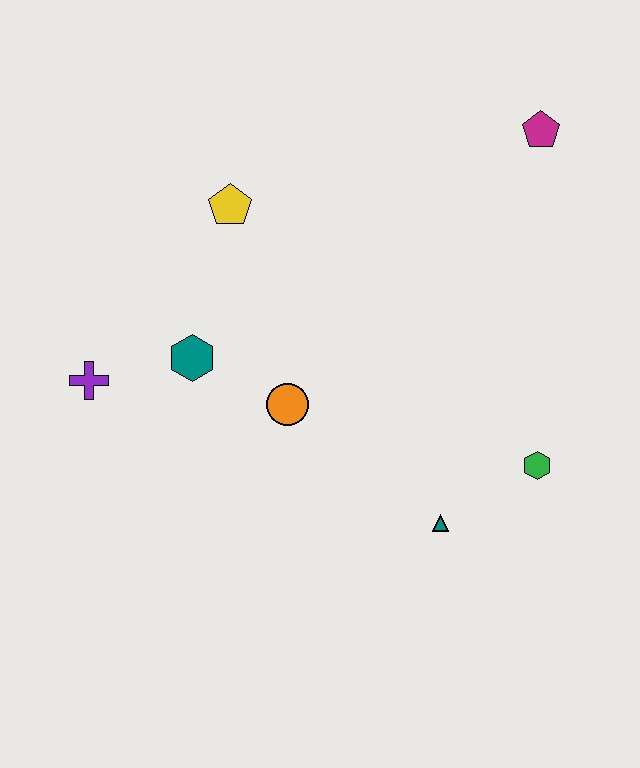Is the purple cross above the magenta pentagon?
No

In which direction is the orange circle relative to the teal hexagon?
The orange circle is to the right of the teal hexagon.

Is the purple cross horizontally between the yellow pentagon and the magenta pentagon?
No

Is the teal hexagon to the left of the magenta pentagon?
Yes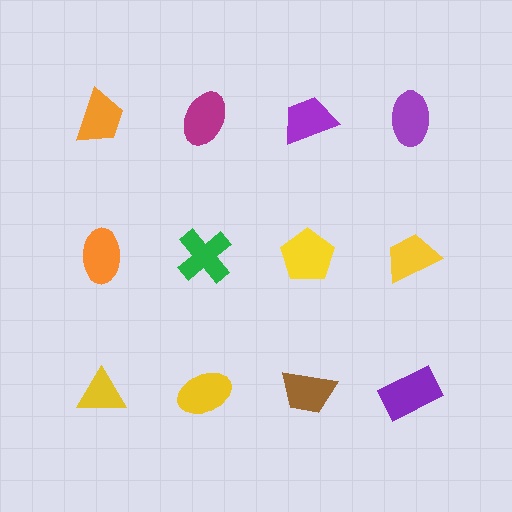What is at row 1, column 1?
An orange trapezoid.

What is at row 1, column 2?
A magenta ellipse.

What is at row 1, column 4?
A purple ellipse.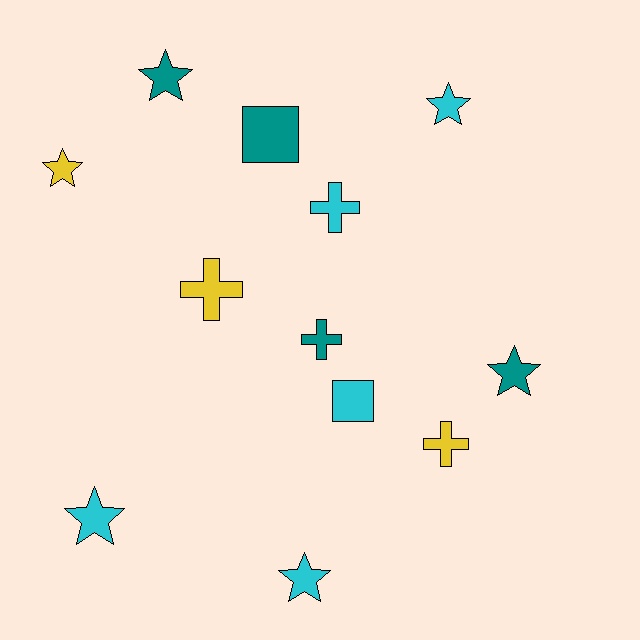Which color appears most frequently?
Cyan, with 5 objects.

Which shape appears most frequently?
Star, with 6 objects.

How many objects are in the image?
There are 12 objects.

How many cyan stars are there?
There are 3 cyan stars.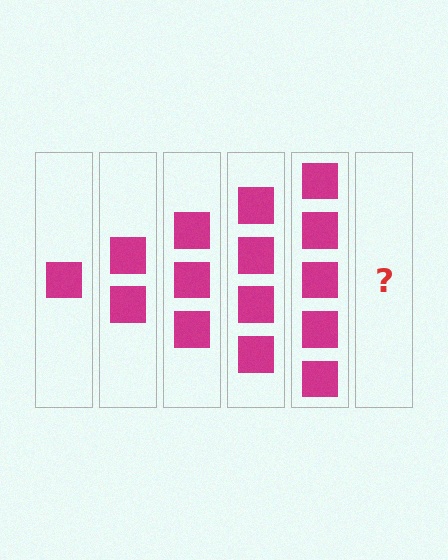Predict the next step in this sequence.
The next step is 6 squares.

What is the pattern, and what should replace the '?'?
The pattern is that each step adds one more square. The '?' should be 6 squares.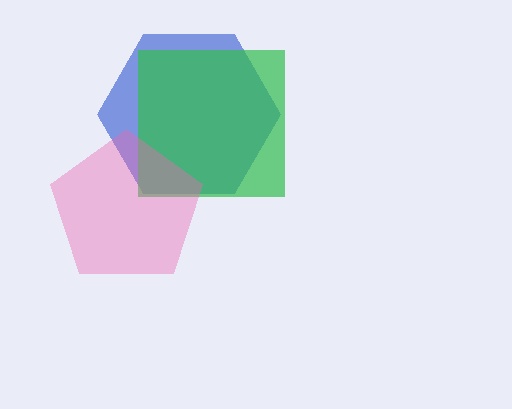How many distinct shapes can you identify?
There are 3 distinct shapes: a blue hexagon, a green square, a pink pentagon.